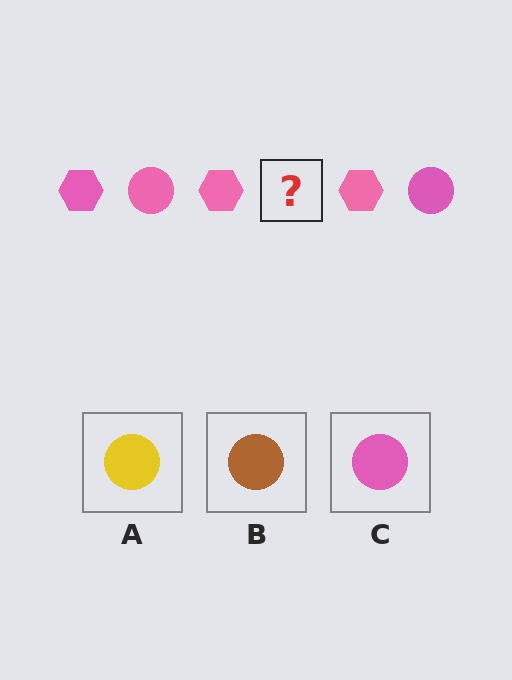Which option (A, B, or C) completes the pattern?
C.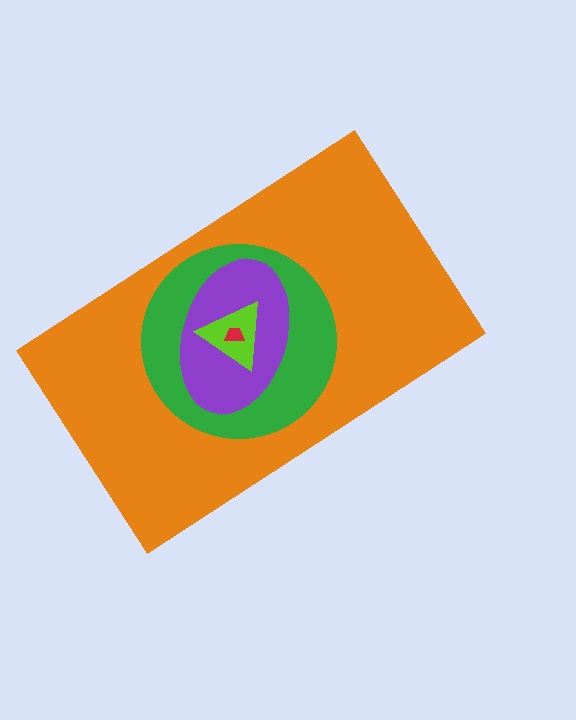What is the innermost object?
The red trapezoid.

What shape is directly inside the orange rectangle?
The green circle.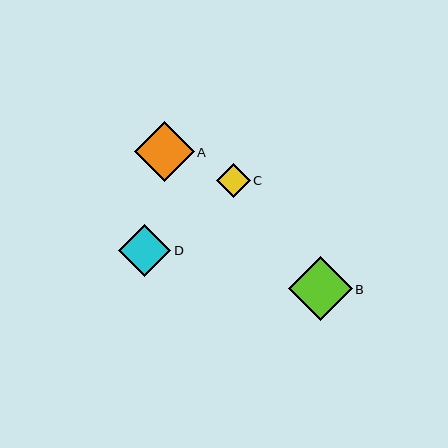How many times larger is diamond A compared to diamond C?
Diamond A is approximately 1.8 times the size of diamond C.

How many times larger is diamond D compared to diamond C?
Diamond D is approximately 1.5 times the size of diamond C.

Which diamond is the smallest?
Diamond C is the smallest with a size of approximately 34 pixels.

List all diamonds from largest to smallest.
From largest to smallest: B, A, D, C.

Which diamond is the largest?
Diamond B is the largest with a size of approximately 64 pixels.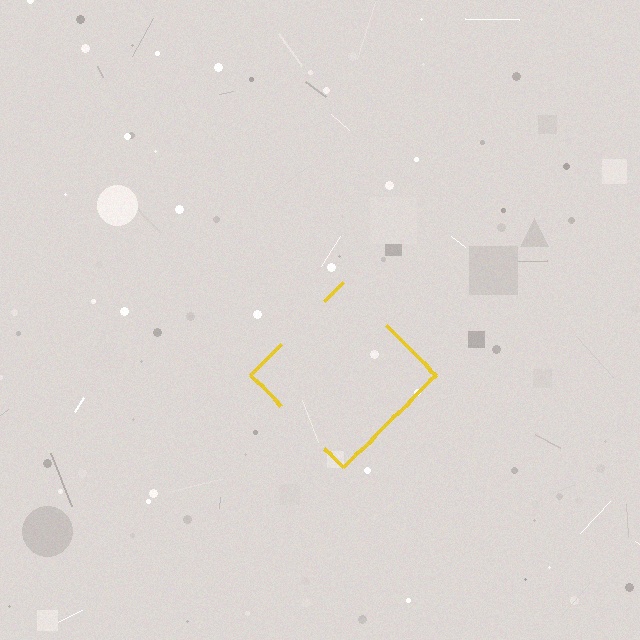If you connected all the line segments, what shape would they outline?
They would outline a diamond.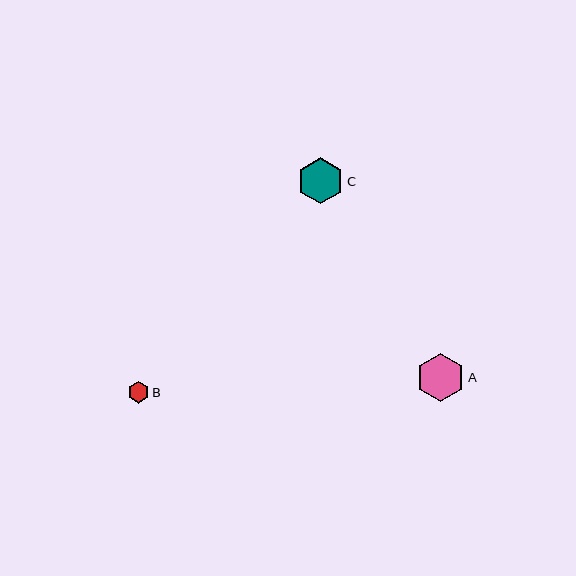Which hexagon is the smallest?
Hexagon B is the smallest with a size of approximately 21 pixels.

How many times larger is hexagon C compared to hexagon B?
Hexagon C is approximately 2.2 times the size of hexagon B.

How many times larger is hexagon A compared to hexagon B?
Hexagon A is approximately 2.2 times the size of hexagon B.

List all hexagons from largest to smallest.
From largest to smallest: A, C, B.